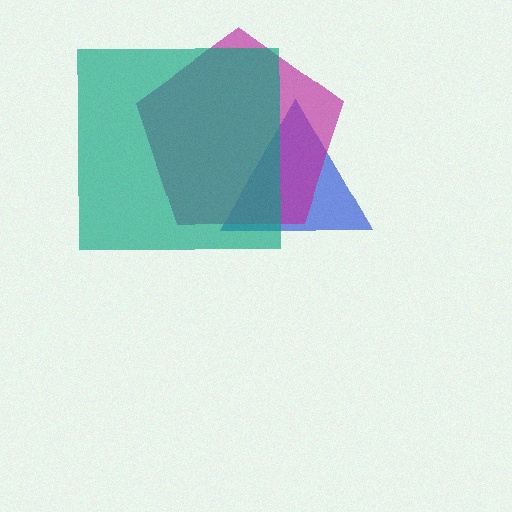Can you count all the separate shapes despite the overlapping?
Yes, there are 3 separate shapes.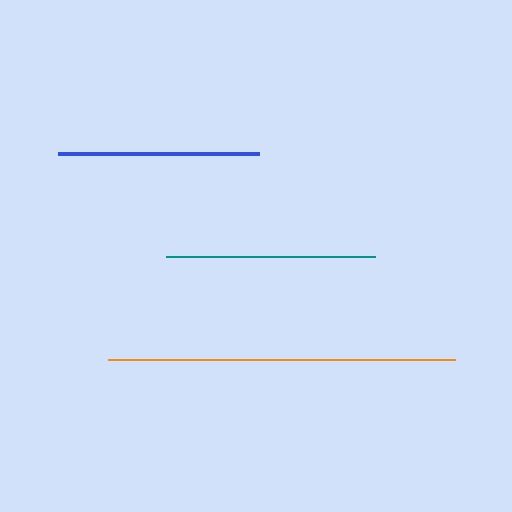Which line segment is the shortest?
The blue line is the shortest at approximately 201 pixels.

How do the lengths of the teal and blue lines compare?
The teal and blue lines are approximately the same length.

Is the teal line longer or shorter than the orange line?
The orange line is longer than the teal line.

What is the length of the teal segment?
The teal segment is approximately 209 pixels long.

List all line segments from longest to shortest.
From longest to shortest: orange, teal, blue.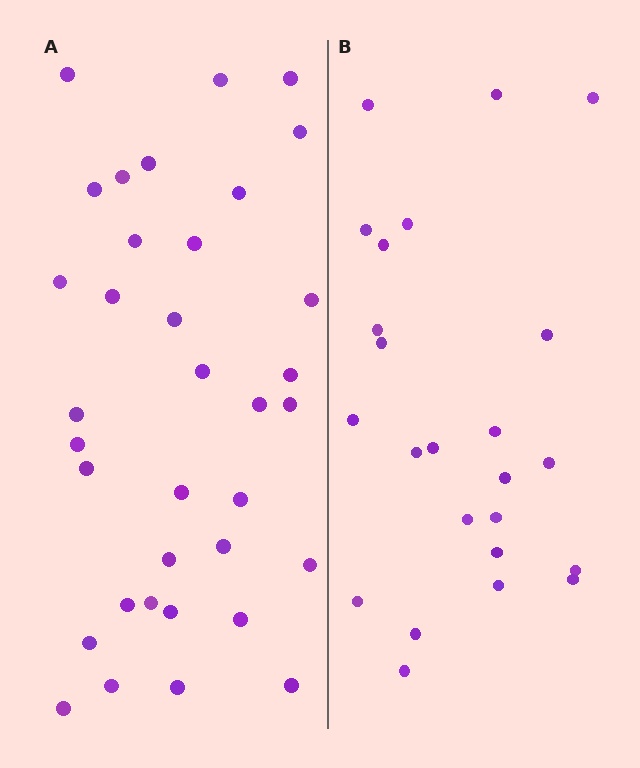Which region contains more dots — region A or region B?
Region A (the left region) has more dots.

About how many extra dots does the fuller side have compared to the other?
Region A has roughly 12 or so more dots than region B.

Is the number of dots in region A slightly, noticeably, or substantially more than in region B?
Region A has substantially more. The ratio is roughly 1.5 to 1.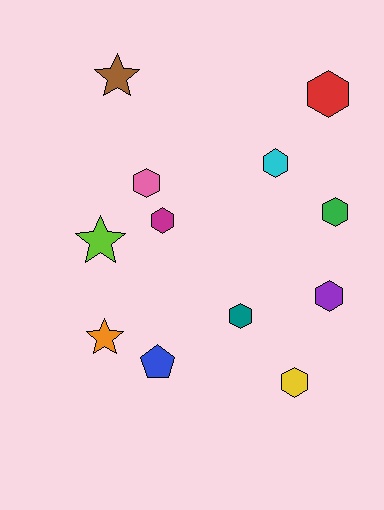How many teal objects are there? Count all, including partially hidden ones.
There is 1 teal object.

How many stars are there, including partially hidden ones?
There are 3 stars.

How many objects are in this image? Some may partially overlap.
There are 12 objects.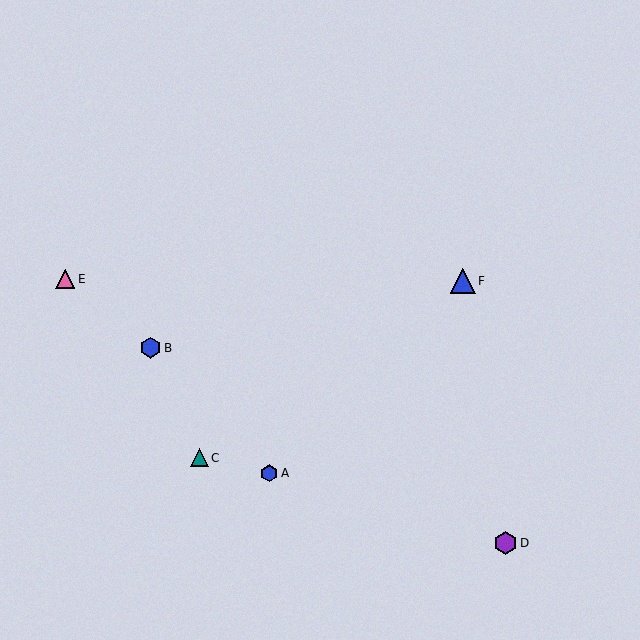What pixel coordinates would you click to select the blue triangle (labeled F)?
Click at (463, 281) to select the blue triangle F.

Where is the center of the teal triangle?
The center of the teal triangle is at (199, 458).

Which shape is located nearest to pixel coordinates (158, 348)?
The blue hexagon (labeled B) at (151, 348) is nearest to that location.